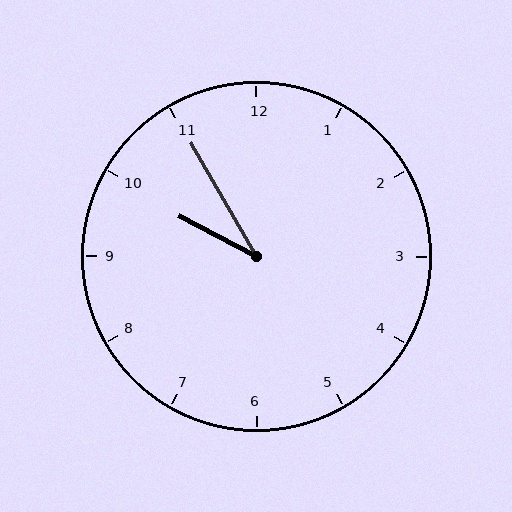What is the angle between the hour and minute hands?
Approximately 32 degrees.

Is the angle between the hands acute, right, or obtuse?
It is acute.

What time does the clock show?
9:55.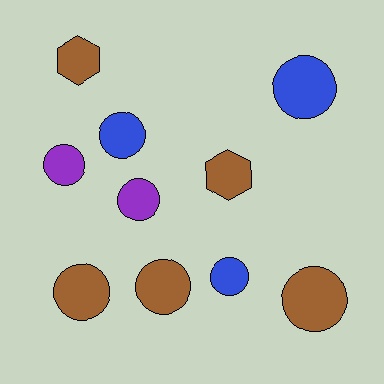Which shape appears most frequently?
Circle, with 8 objects.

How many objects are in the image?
There are 10 objects.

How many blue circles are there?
There are 3 blue circles.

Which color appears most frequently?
Brown, with 5 objects.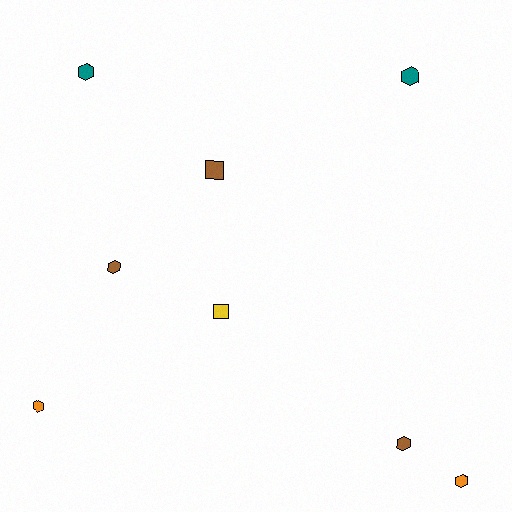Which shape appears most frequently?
Hexagon, with 6 objects.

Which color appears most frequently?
Brown, with 3 objects.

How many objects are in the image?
There are 8 objects.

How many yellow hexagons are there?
There are no yellow hexagons.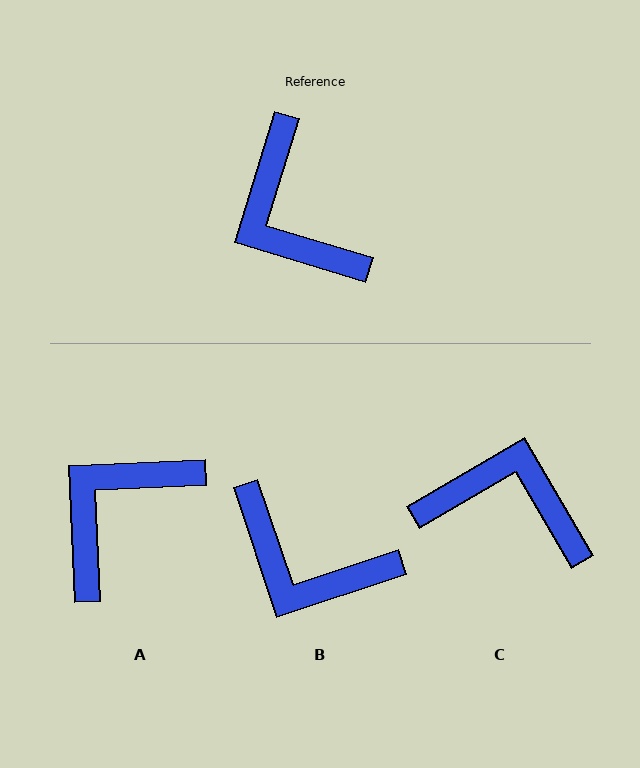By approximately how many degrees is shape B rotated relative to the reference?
Approximately 36 degrees counter-clockwise.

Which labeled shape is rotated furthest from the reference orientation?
C, about 133 degrees away.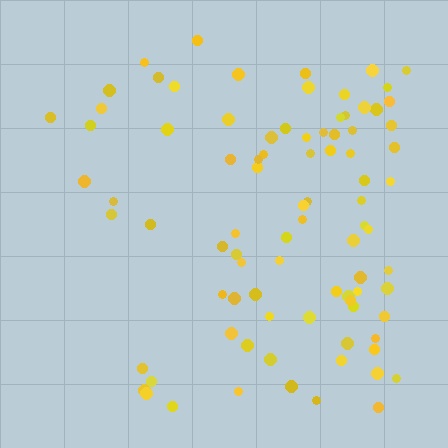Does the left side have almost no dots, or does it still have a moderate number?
Still a moderate number, just noticeably fewer than the right.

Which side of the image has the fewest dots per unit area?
The left.